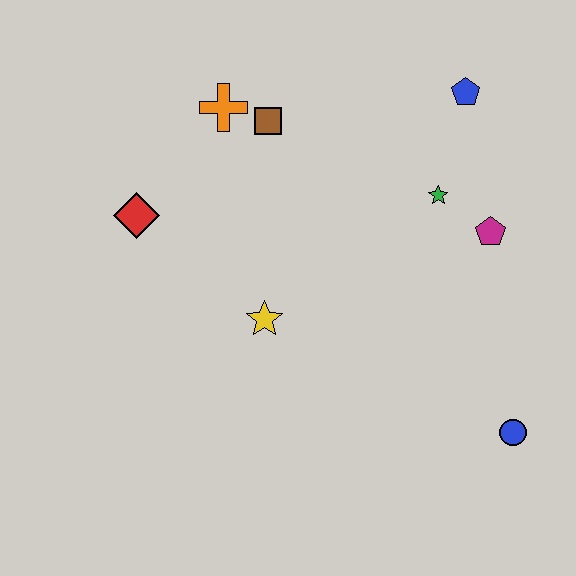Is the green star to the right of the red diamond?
Yes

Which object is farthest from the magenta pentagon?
The red diamond is farthest from the magenta pentagon.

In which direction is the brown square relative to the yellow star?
The brown square is above the yellow star.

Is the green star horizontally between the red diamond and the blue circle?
Yes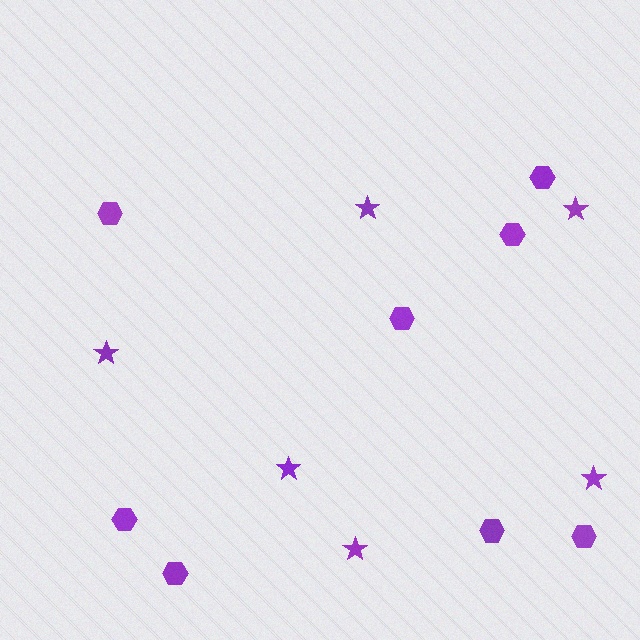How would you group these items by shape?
There are 2 groups: one group of hexagons (8) and one group of stars (6).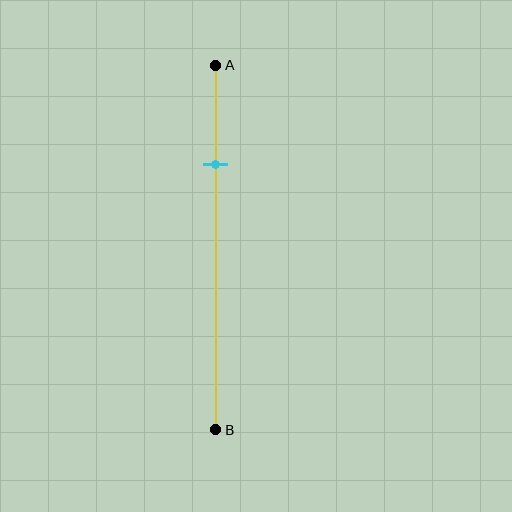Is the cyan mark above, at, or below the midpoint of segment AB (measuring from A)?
The cyan mark is above the midpoint of segment AB.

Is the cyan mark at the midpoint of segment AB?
No, the mark is at about 25% from A, not at the 50% midpoint.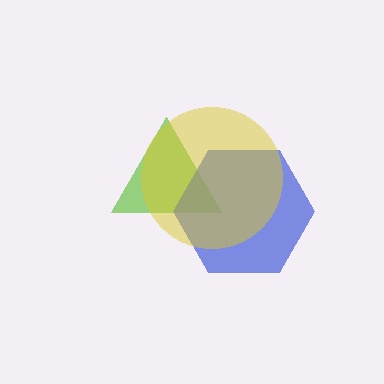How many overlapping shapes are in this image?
There are 3 overlapping shapes in the image.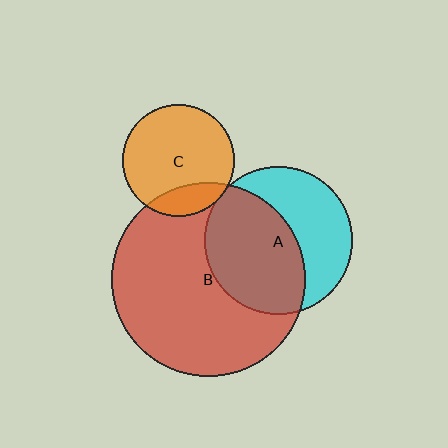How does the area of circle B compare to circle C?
Approximately 3.0 times.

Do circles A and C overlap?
Yes.